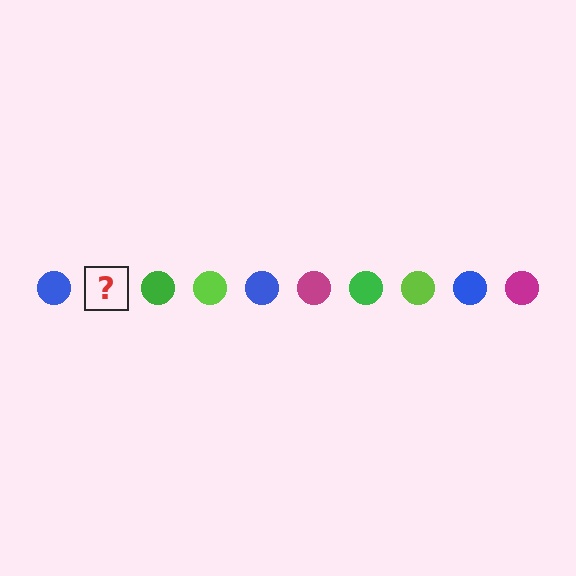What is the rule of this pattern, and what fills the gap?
The rule is that the pattern cycles through blue, magenta, green, lime circles. The gap should be filled with a magenta circle.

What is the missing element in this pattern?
The missing element is a magenta circle.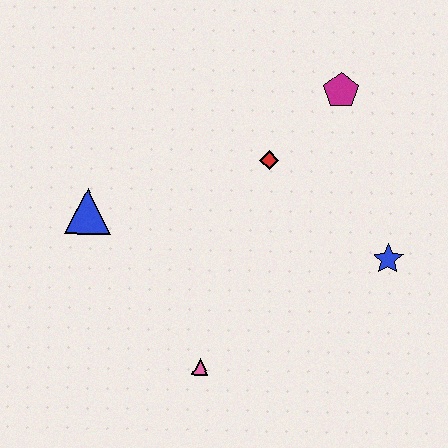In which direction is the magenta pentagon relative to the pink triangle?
The magenta pentagon is above the pink triangle.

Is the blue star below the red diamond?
Yes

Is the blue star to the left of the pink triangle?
No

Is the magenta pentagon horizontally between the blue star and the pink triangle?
Yes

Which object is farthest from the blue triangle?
The blue star is farthest from the blue triangle.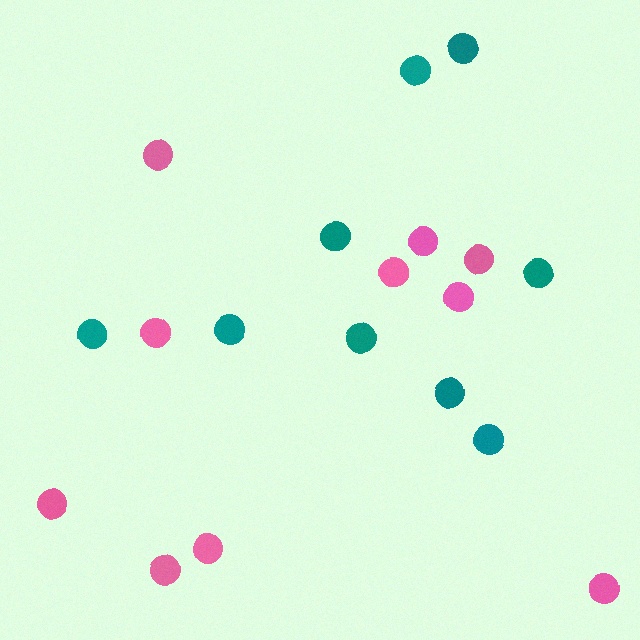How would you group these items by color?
There are 2 groups: one group of teal circles (9) and one group of pink circles (10).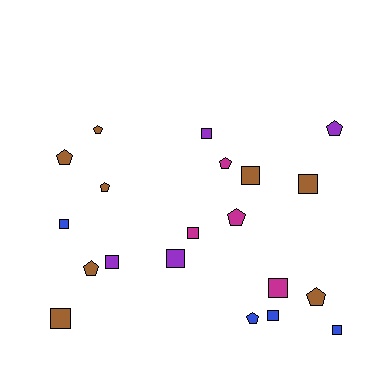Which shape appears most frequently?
Square, with 11 objects.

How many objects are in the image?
There are 20 objects.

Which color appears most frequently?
Brown, with 8 objects.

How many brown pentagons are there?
There are 5 brown pentagons.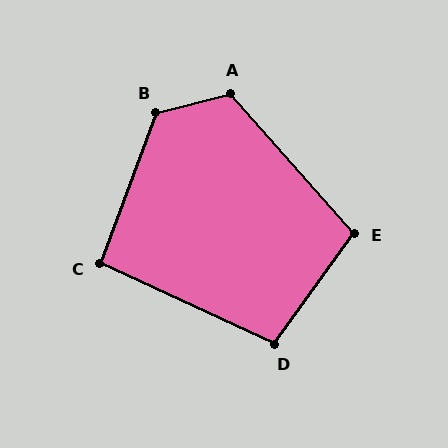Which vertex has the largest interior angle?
B, at approximately 125 degrees.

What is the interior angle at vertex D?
Approximately 101 degrees (obtuse).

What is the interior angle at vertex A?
Approximately 117 degrees (obtuse).